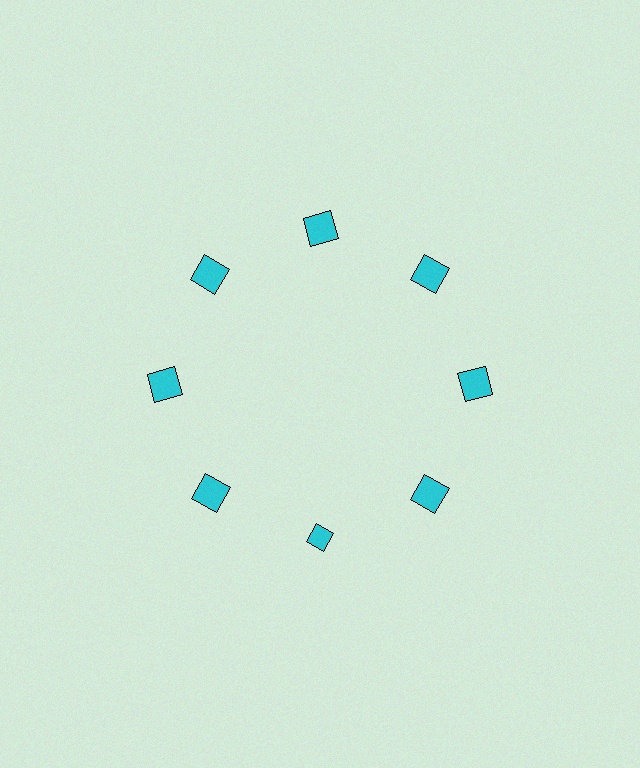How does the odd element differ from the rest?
It has a different shape: diamond instead of square.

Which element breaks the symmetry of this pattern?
The cyan diamond at roughly the 6 o'clock position breaks the symmetry. All other shapes are cyan squares.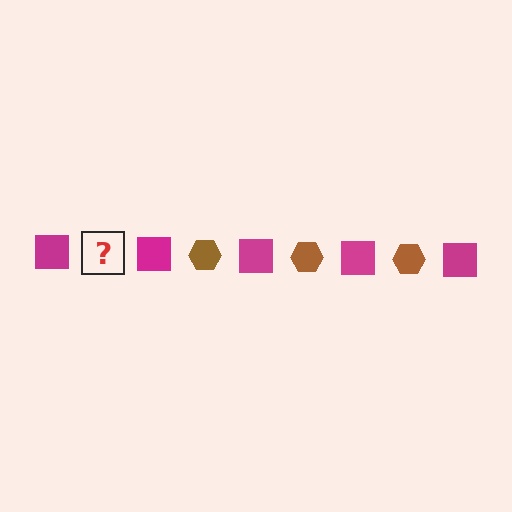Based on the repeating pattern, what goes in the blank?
The blank should be a brown hexagon.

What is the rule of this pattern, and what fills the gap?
The rule is that the pattern alternates between magenta square and brown hexagon. The gap should be filled with a brown hexagon.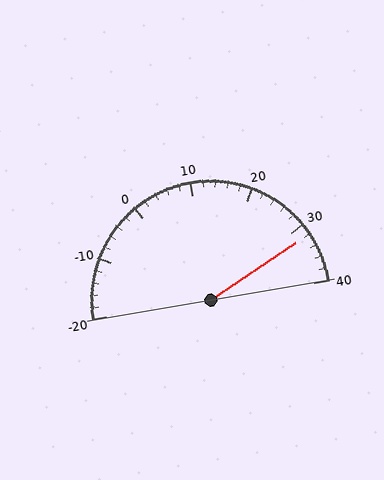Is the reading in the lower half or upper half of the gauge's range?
The reading is in the upper half of the range (-20 to 40).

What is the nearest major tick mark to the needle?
The nearest major tick mark is 30.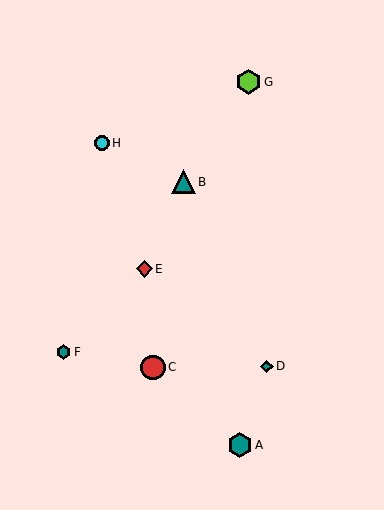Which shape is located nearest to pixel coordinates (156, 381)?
The red circle (labeled C) at (153, 367) is nearest to that location.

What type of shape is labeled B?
Shape B is a teal triangle.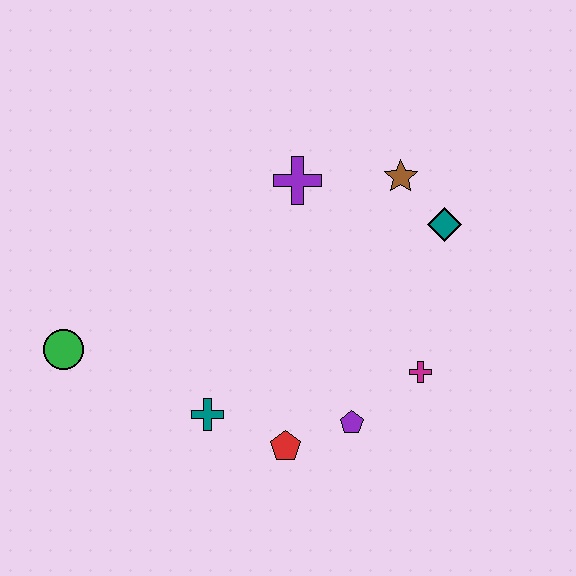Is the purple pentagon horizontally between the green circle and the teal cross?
No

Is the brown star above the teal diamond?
Yes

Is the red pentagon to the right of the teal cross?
Yes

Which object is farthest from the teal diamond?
The green circle is farthest from the teal diamond.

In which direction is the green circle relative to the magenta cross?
The green circle is to the left of the magenta cross.